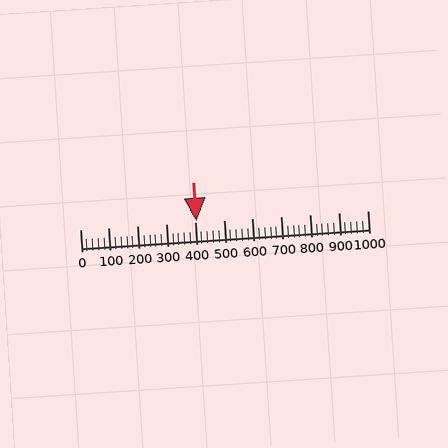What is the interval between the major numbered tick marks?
The major tick marks are spaced 100 units apart.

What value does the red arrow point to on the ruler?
The red arrow points to approximately 404.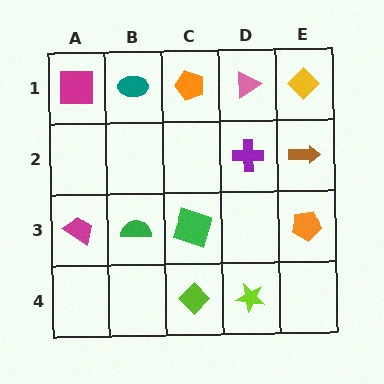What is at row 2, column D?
A purple cross.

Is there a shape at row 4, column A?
No, that cell is empty.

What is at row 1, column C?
An orange pentagon.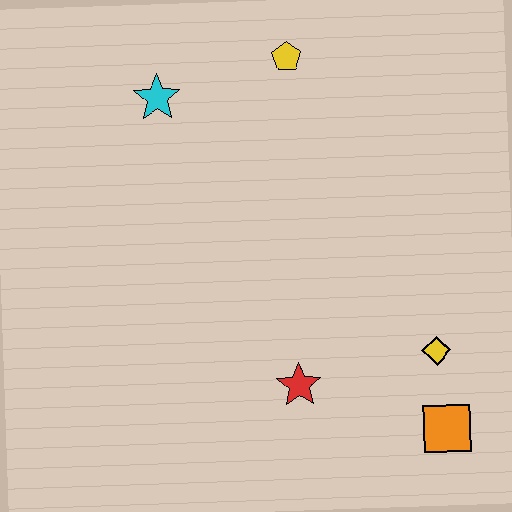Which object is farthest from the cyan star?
The orange square is farthest from the cyan star.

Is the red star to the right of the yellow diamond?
No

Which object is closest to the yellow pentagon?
The cyan star is closest to the yellow pentagon.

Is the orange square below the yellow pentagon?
Yes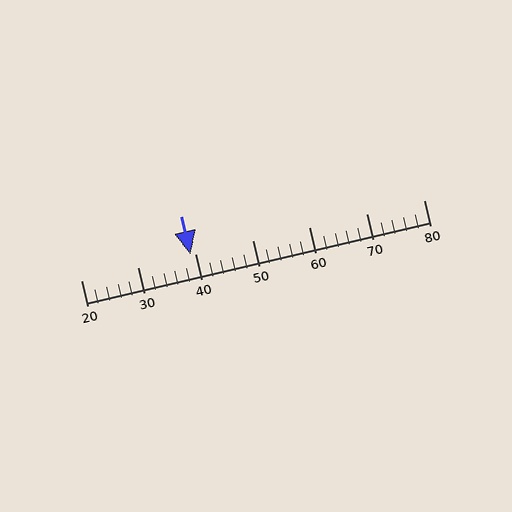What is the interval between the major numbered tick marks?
The major tick marks are spaced 10 units apart.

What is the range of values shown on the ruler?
The ruler shows values from 20 to 80.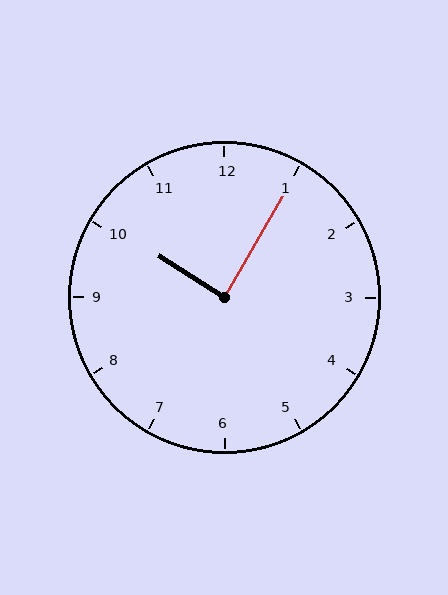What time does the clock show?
10:05.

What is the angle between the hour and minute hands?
Approximately 88 degrees.